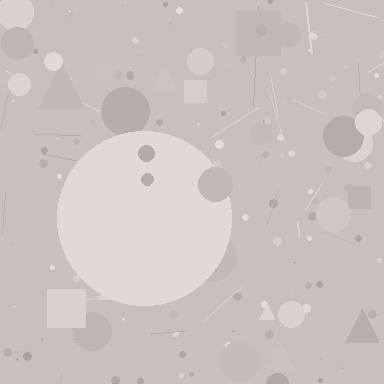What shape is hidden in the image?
A circle is hidden in the image.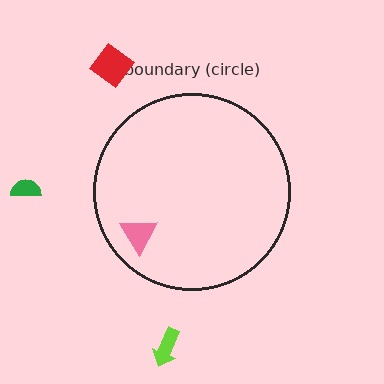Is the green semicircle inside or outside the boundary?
Outside.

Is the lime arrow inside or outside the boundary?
Outside.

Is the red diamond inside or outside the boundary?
Outside.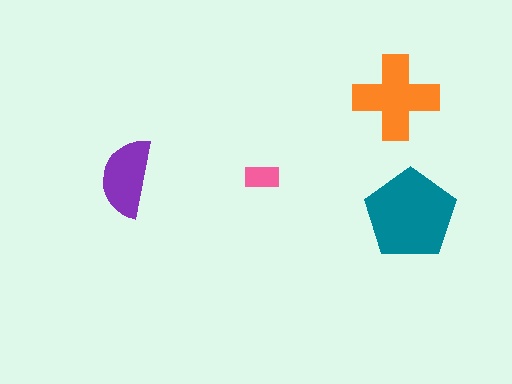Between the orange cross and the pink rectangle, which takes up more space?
The orange cross.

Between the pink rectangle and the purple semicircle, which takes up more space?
The purple semicircle.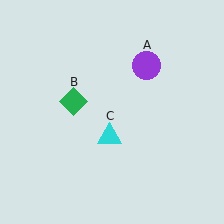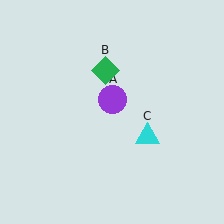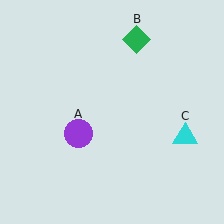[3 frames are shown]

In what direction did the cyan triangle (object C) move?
The cyan triangle (object C) moved right.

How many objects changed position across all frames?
3 objects changed position: purple circle (object A), green diamond (object B), cyan triangle (object C).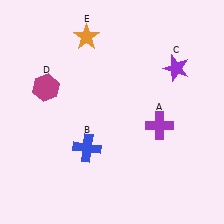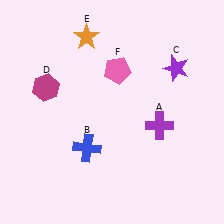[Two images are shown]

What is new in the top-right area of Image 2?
A pink pentagon (F) was added in the top-right area of Image 2.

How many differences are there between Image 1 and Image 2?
There is 1 difference between the two images.